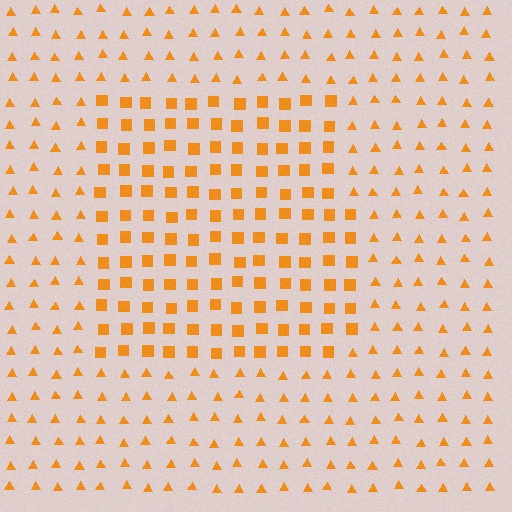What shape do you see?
I see a rectangle.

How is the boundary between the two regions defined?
The boundary is defined by a change in element shape: squares inside vs. triangles outside. All elements share the same color and spacing.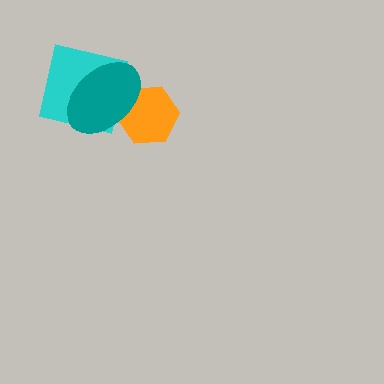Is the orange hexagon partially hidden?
Yes, it is partially covered by another shape.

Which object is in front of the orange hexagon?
The teal ellipse is in front of the orange hexagon.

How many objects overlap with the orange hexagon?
1 object overlaps with the orange hexagon.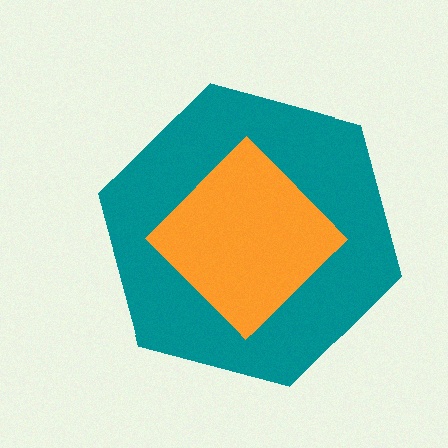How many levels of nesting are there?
2.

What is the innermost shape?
The orange diamond.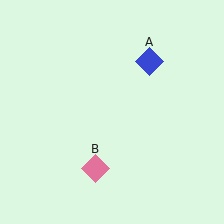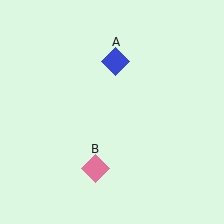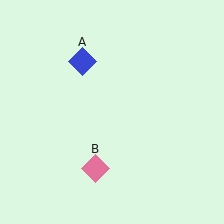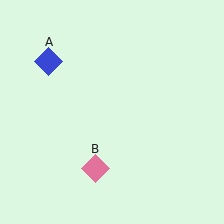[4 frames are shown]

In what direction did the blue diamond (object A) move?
The blue diamond (object A) moved left.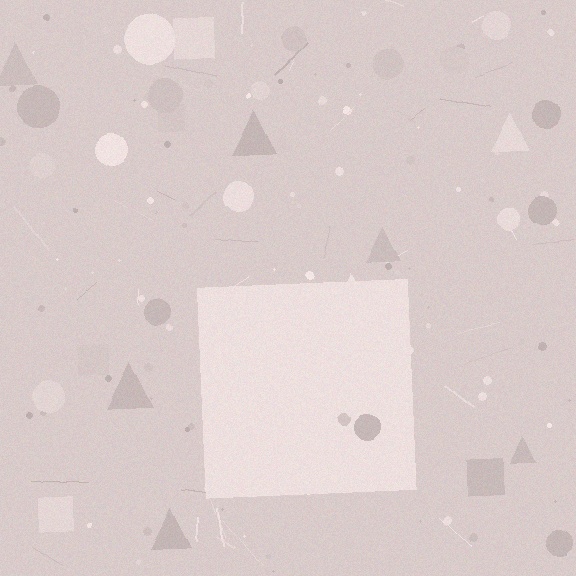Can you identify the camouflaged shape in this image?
The camouflaged shape is a square.